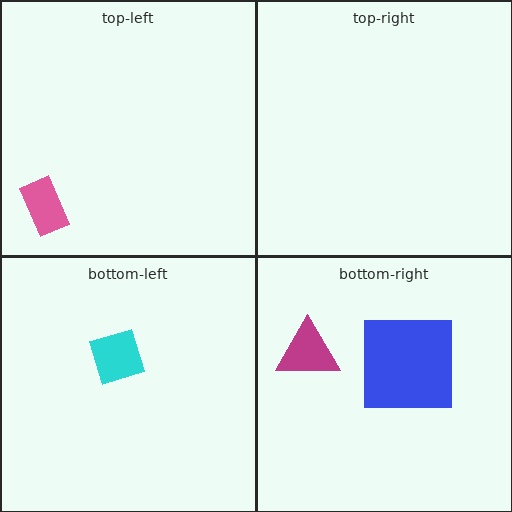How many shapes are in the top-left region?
1.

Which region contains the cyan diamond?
The bottom-left region.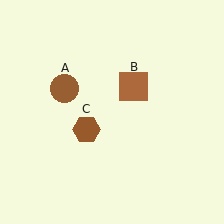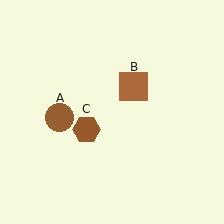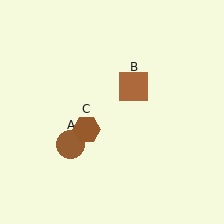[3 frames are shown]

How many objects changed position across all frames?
1 object changed position: brown circle (object A).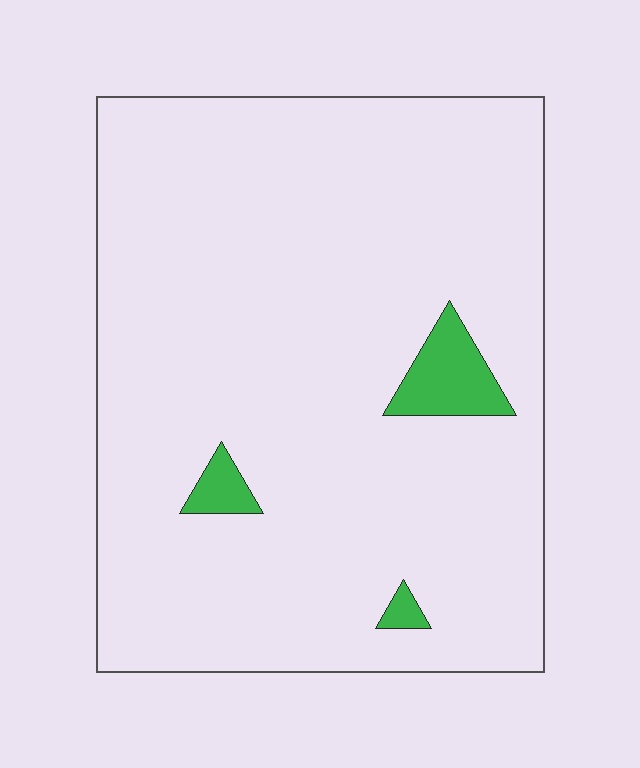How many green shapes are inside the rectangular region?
3.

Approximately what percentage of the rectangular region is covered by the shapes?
Approximately 5%.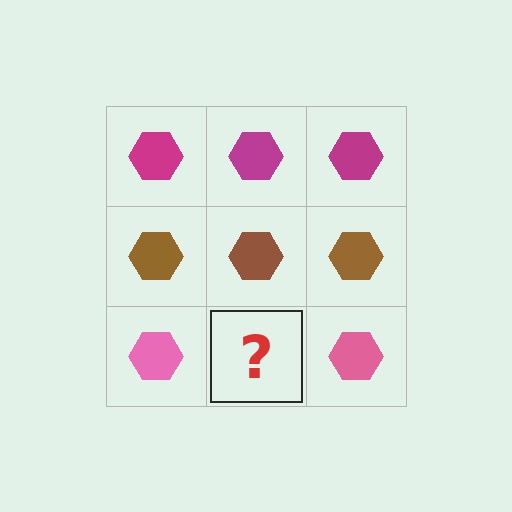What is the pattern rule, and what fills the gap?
The rule is that each row has a consistent color. The gap should be filled with a pink hexagon.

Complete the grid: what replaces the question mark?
The question mark should be replaced with a pink hexagon.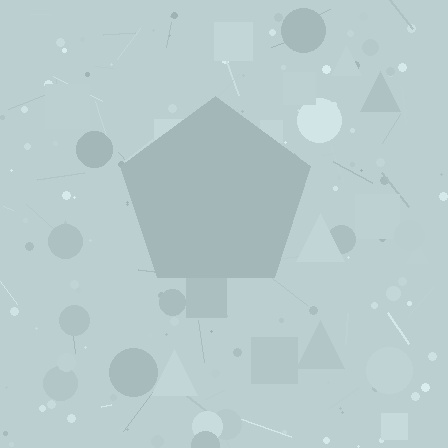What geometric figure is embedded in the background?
A pentagon is embedded in the background.